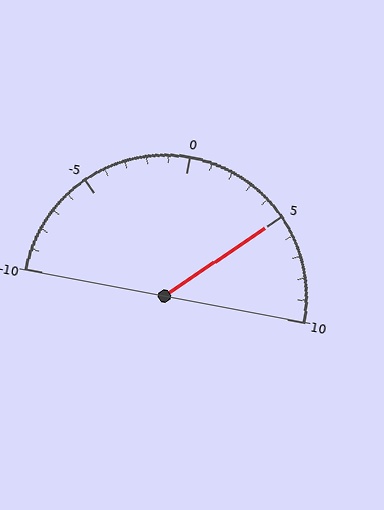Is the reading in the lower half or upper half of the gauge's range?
The reading is in the upper half of the range (-10 to 10).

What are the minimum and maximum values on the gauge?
The gauge ranges from -10 to 10.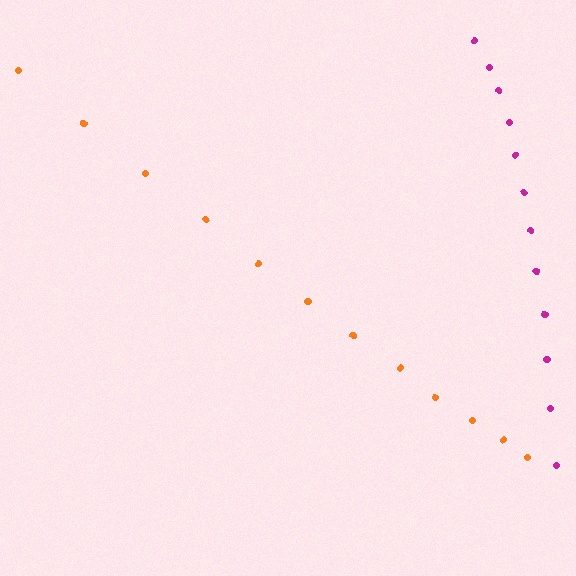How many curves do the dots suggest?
There are 2 distinct paths.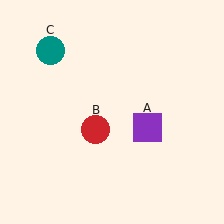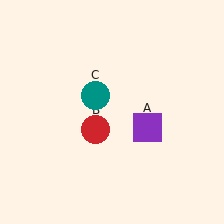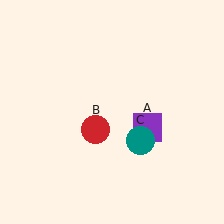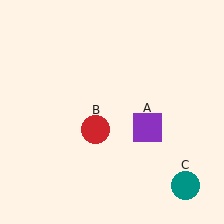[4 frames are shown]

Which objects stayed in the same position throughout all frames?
Purple square (object A) and red circle (object B) remained stationary.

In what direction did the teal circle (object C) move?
The teal circle (object C) moved down and to the right.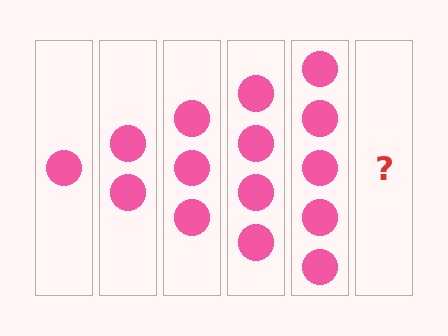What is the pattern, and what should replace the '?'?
The pattern is that each step adds one more circle. The '?' should be 6 circles.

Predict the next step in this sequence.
The next step is 6 circles.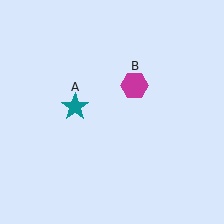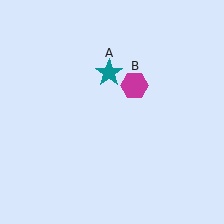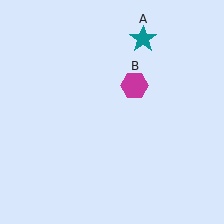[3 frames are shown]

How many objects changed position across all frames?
1 object changed position: teal star (object A).